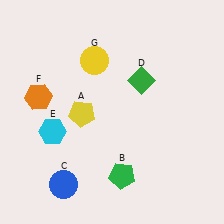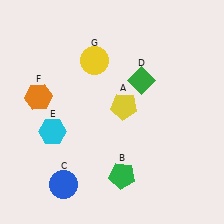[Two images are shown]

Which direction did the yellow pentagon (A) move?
The yellow pentagon (A) moved right.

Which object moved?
The yellow pentagon (A) moved right.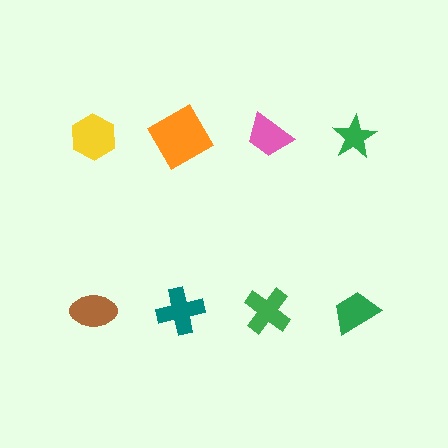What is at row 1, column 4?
A green star.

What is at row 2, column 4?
A green trapezoid.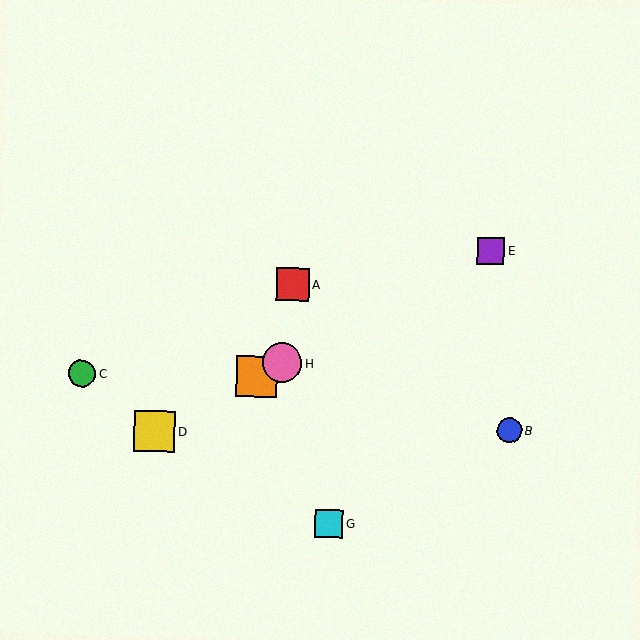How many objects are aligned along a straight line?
4 objects (D, E, F, H) are aligned along a straight line.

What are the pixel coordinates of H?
Object H is at (282, 363).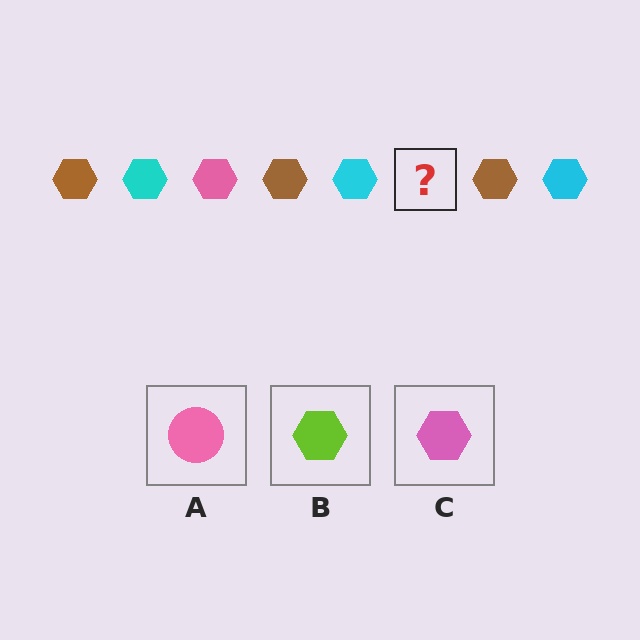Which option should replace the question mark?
Option C.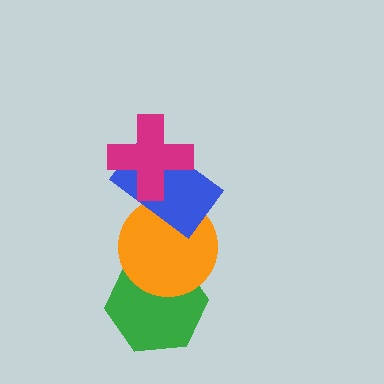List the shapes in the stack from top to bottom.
From top to bottom: the magenta cross, the blue rectangle, the orange circle, the green hexagon.